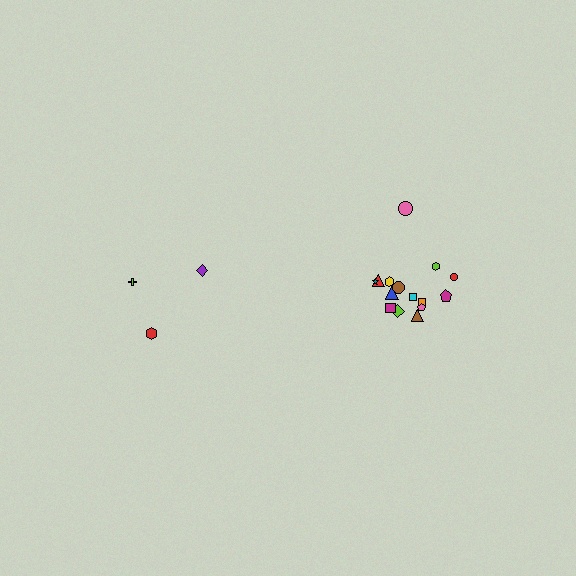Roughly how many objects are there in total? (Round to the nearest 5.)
Roughly 20 objects in total.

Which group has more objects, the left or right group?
The right group.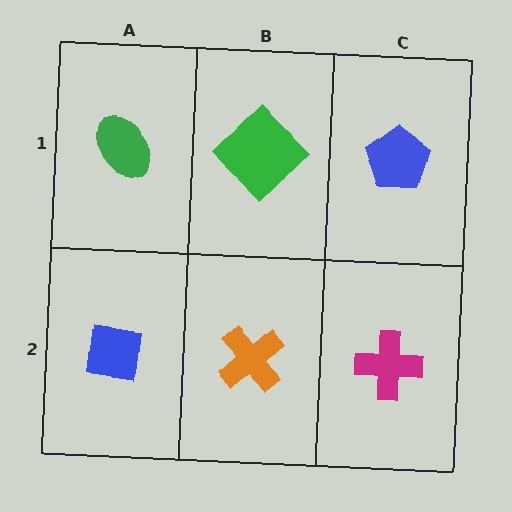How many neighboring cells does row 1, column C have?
2.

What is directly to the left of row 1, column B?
A green ellipse.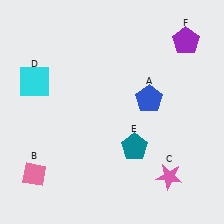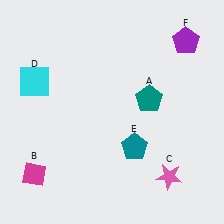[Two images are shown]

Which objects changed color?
A changed from blue to teal. B changed from pink to magenta.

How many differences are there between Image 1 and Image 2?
There are 2 differences between the two images.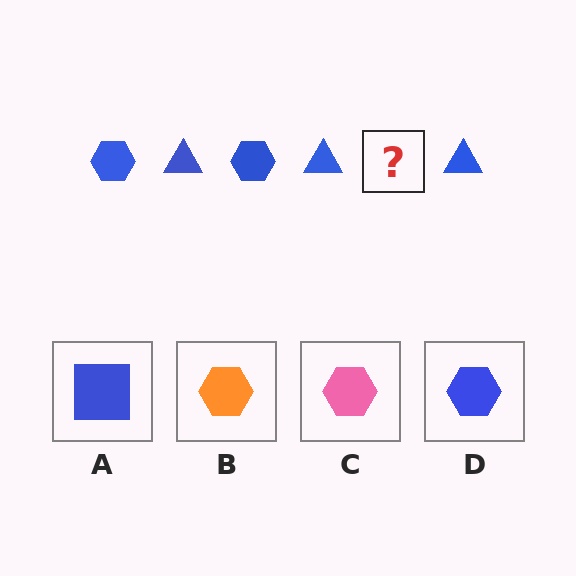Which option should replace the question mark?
Option D.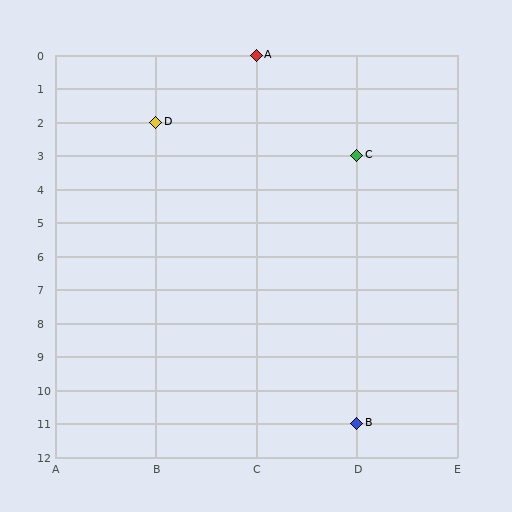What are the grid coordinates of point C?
Point C is at grid coordinates (D, 3).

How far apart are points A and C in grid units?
Points A and C are 1 column and 3 rows apart (about 3.2 grid units diagonally).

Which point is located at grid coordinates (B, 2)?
Point D is at (B, 2).